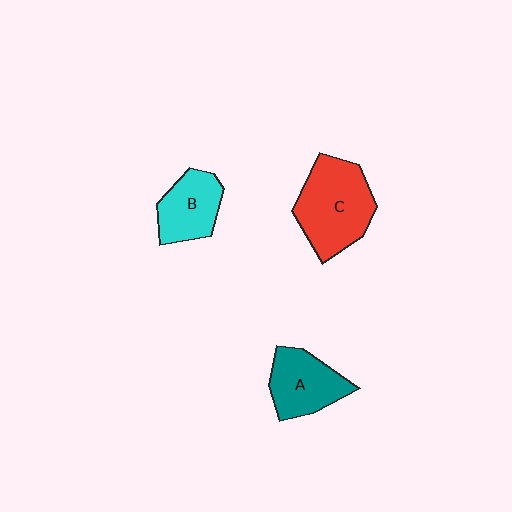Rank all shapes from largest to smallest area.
From largest to smallest: C (red), A (teal), B (cyan).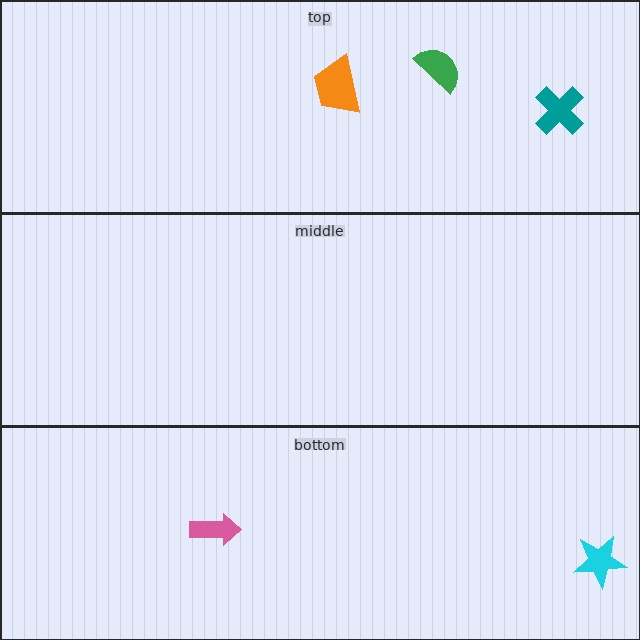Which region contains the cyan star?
The bottom region.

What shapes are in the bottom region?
The cyan star, the pink arrow.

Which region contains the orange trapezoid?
The top region.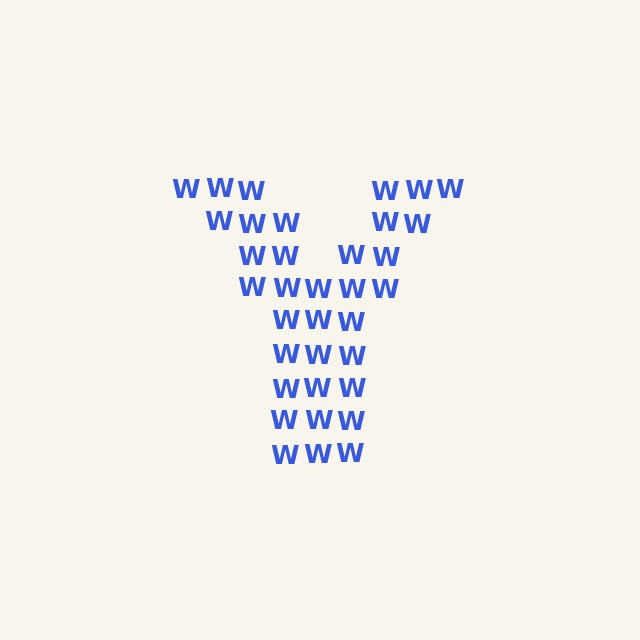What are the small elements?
The small elements are letter W's.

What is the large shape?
The large shape is the letter Y.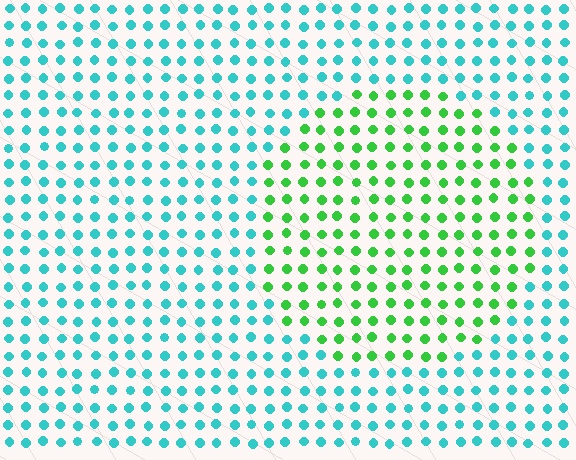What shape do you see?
I see a circle.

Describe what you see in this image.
The image is filled with small cyan elements in a uniform arrangement. A circle-shaped region is visible where the elements are tinted to a slightly different hue, forming a subtle color boundary.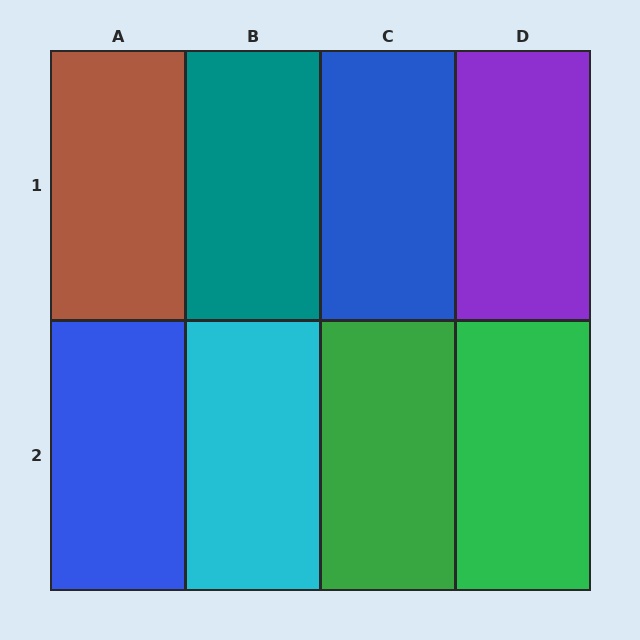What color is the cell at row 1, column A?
Brown.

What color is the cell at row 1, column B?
Teal.